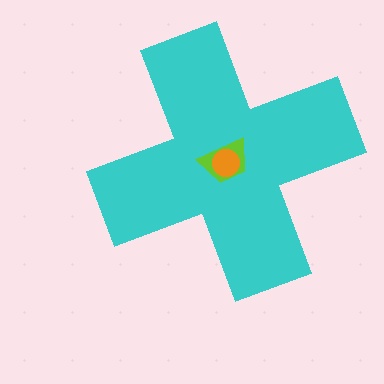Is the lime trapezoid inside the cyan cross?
Yes.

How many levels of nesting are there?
3.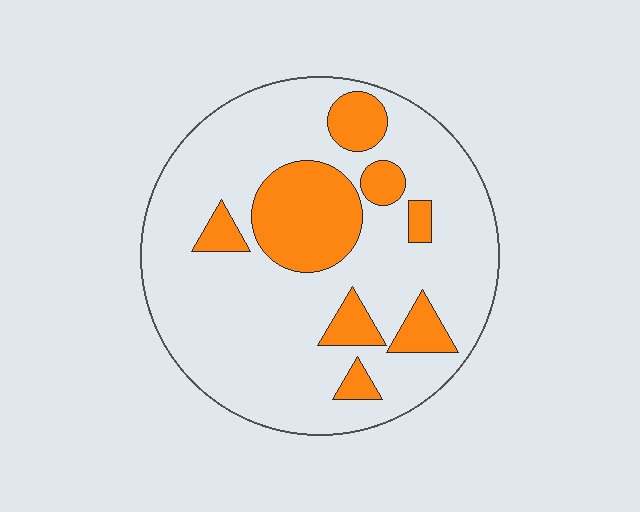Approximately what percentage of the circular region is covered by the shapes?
Approximately 20%.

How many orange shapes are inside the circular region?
8.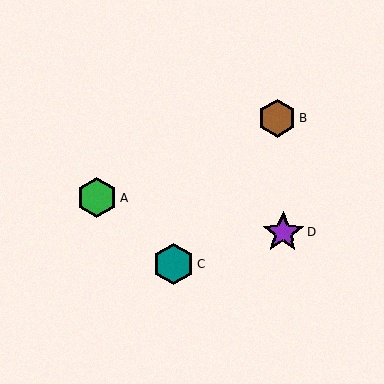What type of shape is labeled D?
Shape D is a purple star.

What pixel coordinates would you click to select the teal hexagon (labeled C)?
Click at (174, 264) to select the teal hexagon C.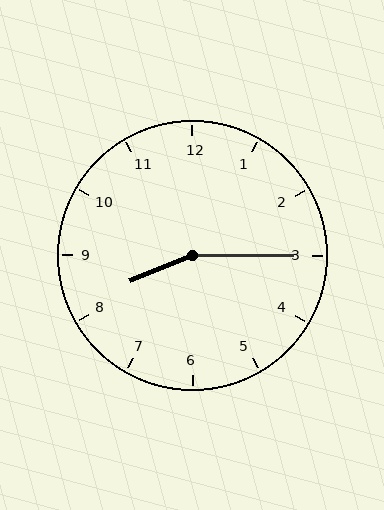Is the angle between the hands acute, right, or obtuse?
It is obtuse.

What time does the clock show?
8:15.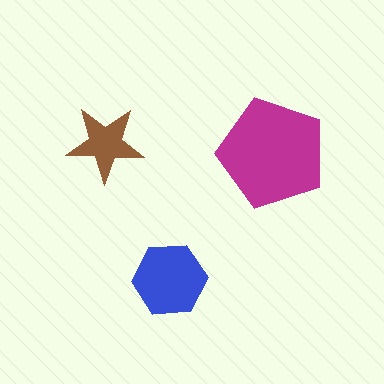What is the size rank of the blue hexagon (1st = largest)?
2nd.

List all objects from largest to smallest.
The magenta pentagon, the blue hexagon, the brown star.